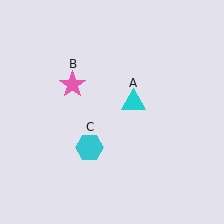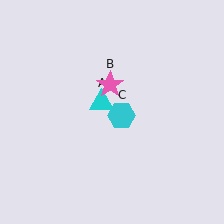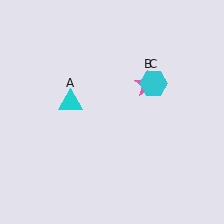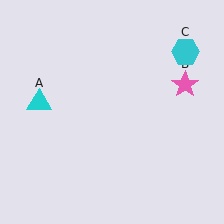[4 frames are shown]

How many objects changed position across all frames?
3 objects changed position: cyan triangle (object A), pink star (object B), cyan hexagon (object C).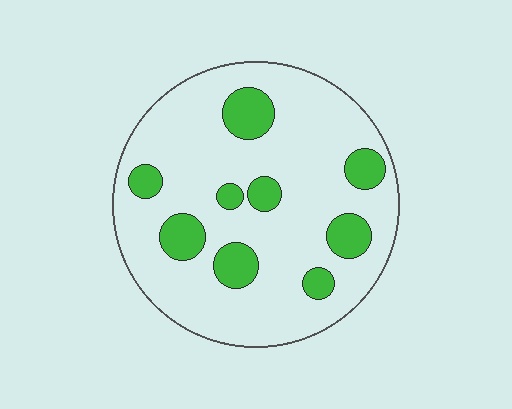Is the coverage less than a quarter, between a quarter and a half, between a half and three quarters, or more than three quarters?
Less than a quarter.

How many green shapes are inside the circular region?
9.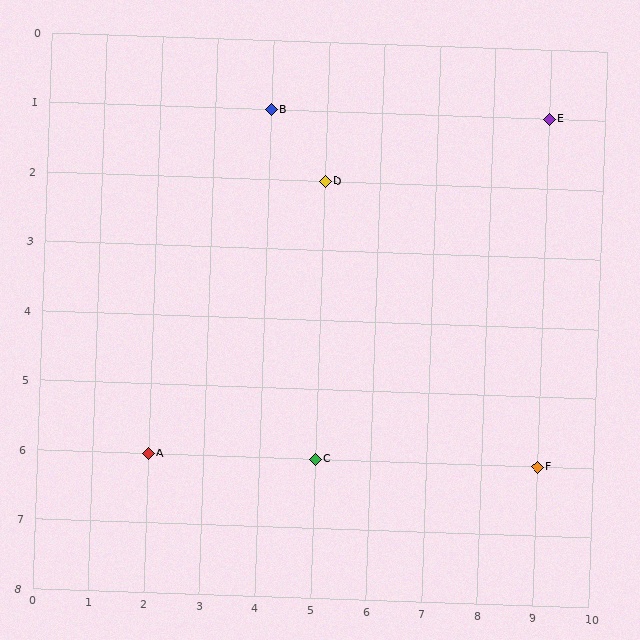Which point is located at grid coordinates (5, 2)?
Point D is at (5, 2).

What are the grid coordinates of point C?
Point C is at grid coordinates (5, 6).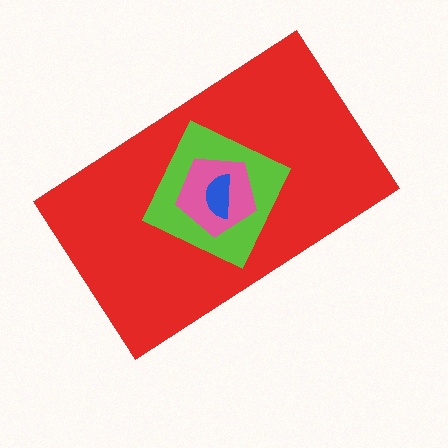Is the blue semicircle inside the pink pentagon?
Yes.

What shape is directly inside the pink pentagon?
The blue semicircle.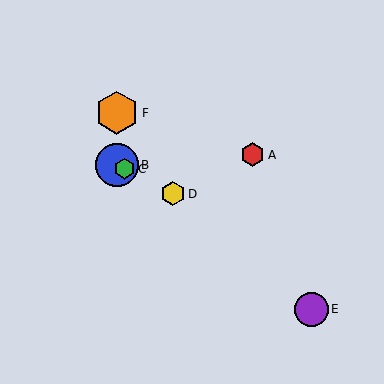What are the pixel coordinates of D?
Object D is at (173, 194).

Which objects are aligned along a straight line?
Objects B, C, D are aligned along a straight line.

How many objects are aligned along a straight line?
3 objects (B, C, D) are aligned along a straight line.